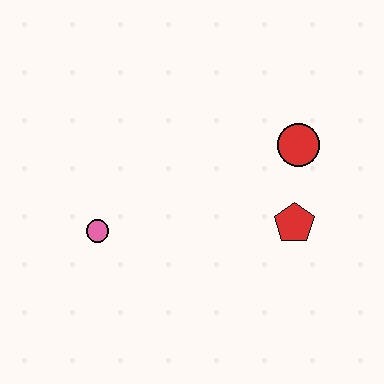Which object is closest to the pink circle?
The red pentagon is closest to the pink circle.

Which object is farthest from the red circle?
The pink circle is farthest from the red circle.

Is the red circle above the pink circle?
Yes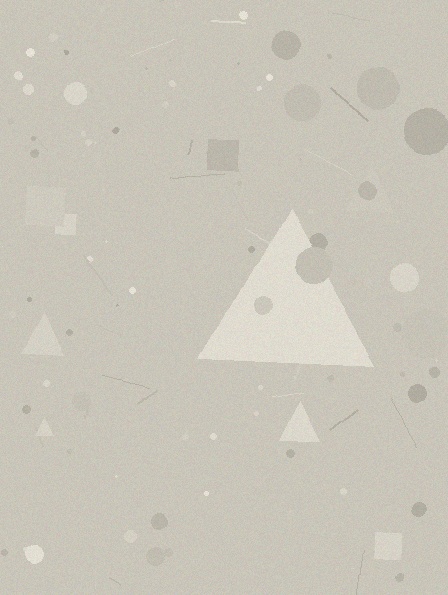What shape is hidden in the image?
A triangle is hidden in the image.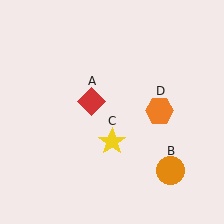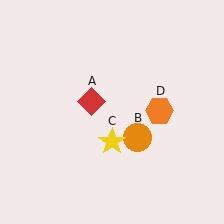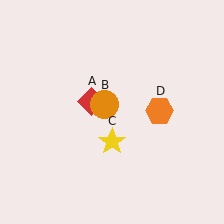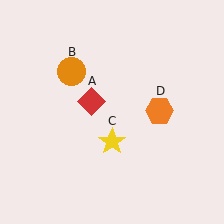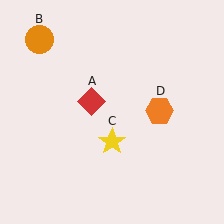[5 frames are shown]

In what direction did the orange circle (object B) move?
The orange circle (object B) moved up and to the left.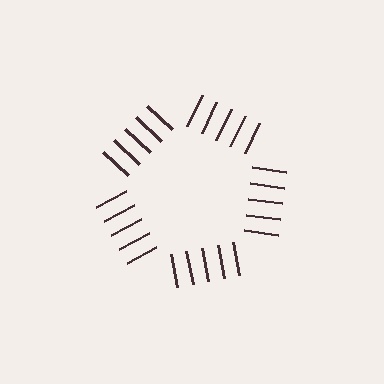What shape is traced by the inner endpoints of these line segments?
An illusory pentagon — the line segments terminate on its edges but no continuous stroke is drawn.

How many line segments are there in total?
25 — 5 along each of the 5 edges.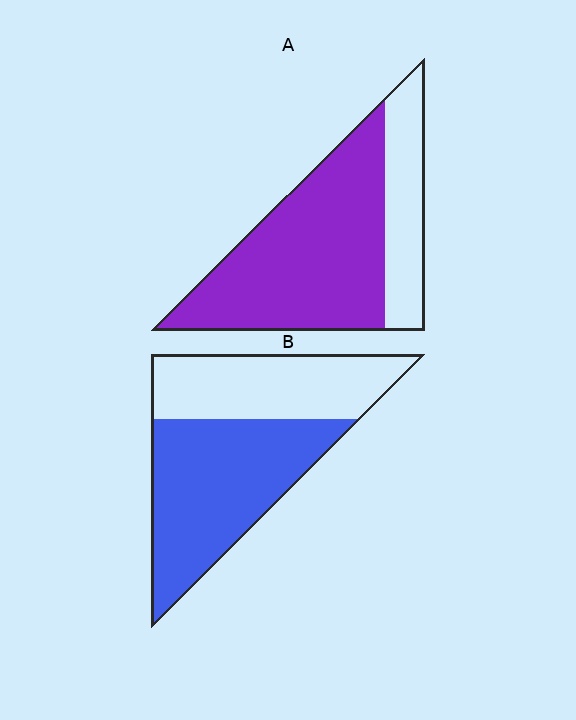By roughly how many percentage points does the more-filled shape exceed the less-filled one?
By roughly 15 percentage points (A over B).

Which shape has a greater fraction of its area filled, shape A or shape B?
Shape A.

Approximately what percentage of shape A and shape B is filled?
A is approximately 75% and B is approximately 60%.